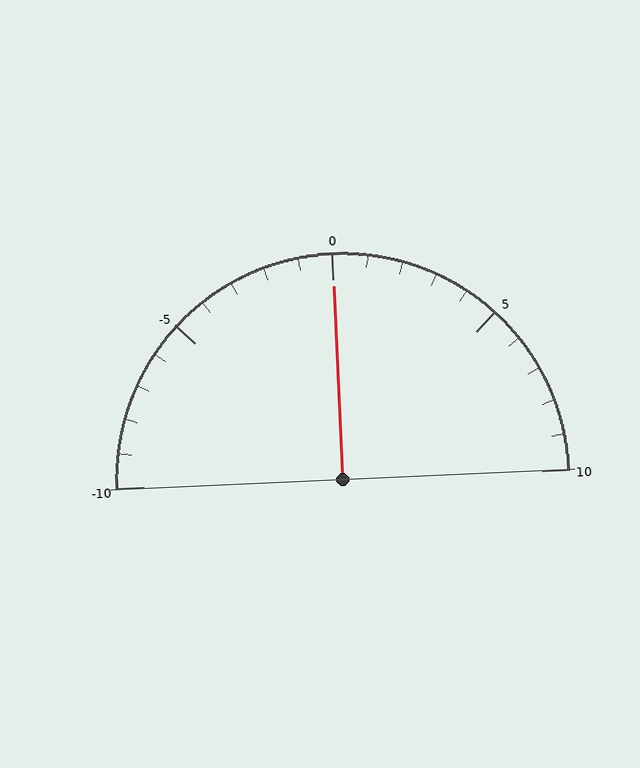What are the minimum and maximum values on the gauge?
The gauge ranges from -10 to 10.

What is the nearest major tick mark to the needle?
The nearest major tick mark is 0.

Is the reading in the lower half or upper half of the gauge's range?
The reading is in the upper half of the range (-10 to 10).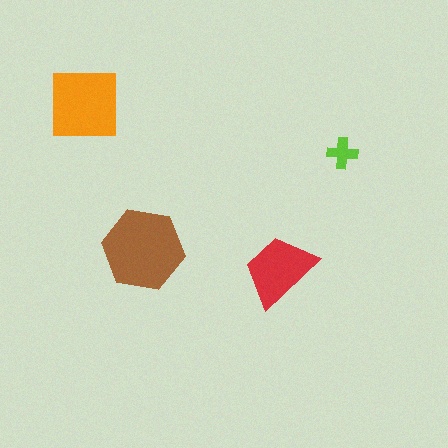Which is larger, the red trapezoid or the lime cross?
The red trapezoid.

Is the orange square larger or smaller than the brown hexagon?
Smaller.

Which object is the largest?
The brown hexagon.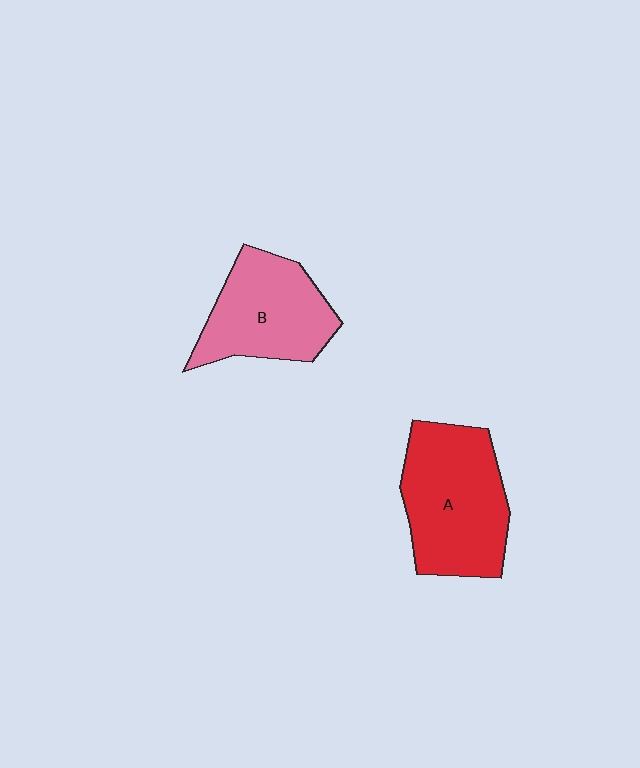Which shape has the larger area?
Shape A (red).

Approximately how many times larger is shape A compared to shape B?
Approximately 1.2 times.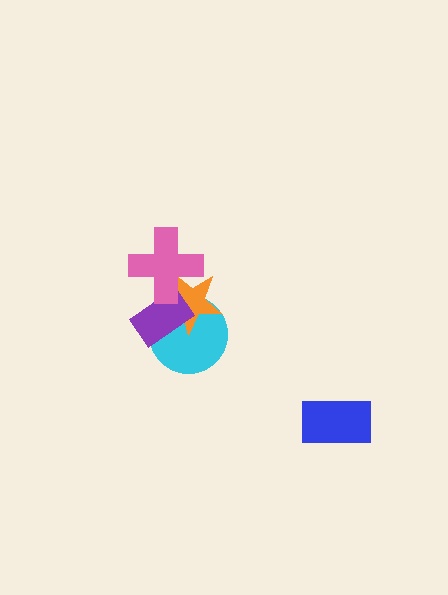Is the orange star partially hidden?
Yes, it is partially covered by another shape.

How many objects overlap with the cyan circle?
2 objects overlap with the cyan circle.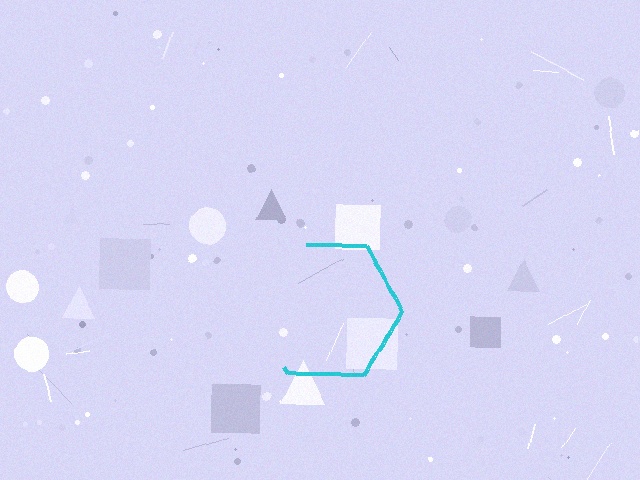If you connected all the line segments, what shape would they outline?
They would outline a hexagon.